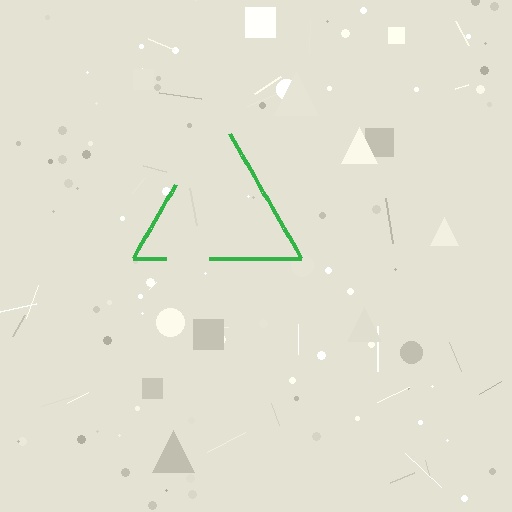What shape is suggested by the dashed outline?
The dashed outline suggests a triangle.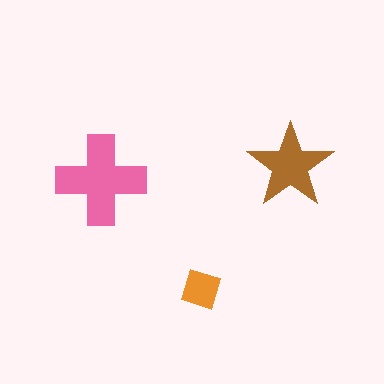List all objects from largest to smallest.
The pink cross, the brown star, the orange square.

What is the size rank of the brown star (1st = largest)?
2nd.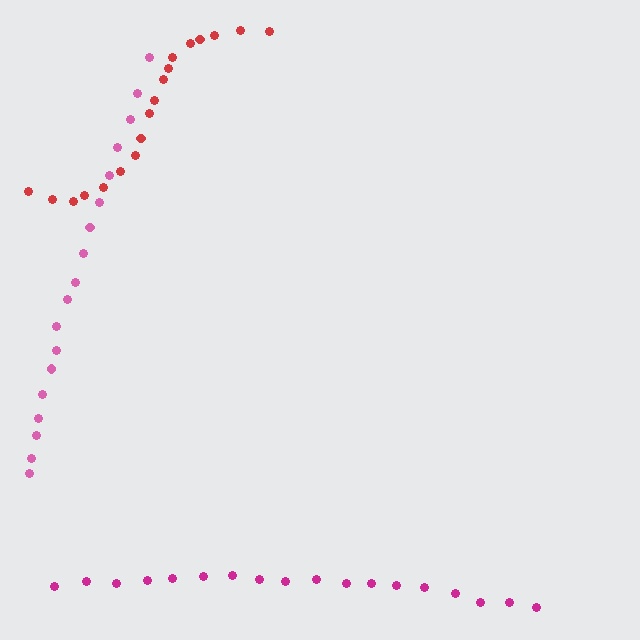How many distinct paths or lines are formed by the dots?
There are 3 distinct paths.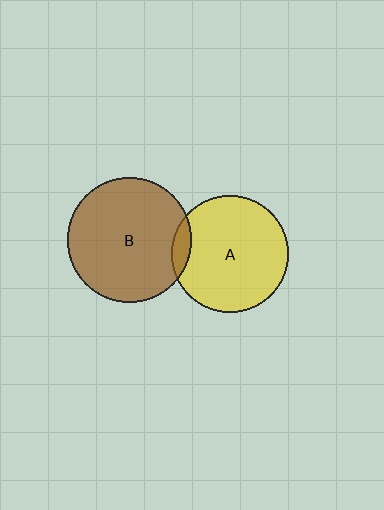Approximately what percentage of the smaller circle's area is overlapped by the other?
Approximately 10%.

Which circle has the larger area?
Circle B (brown).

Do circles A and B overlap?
Yes.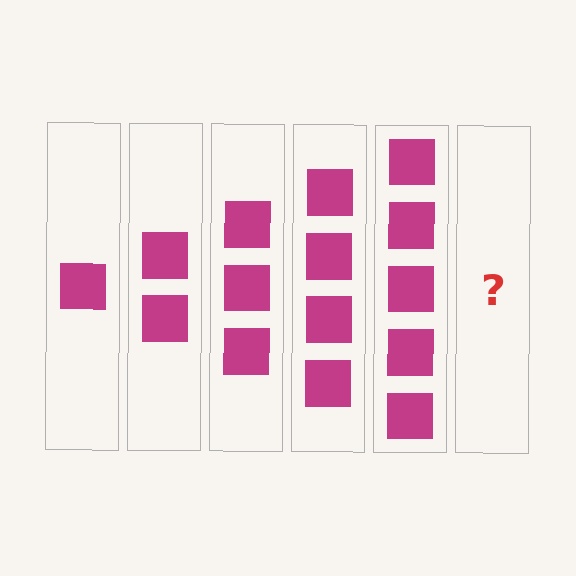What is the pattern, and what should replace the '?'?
The pattern is that each step adds one more square. The '?' should be 6 squares.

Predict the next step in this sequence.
The next step is 6 squares.